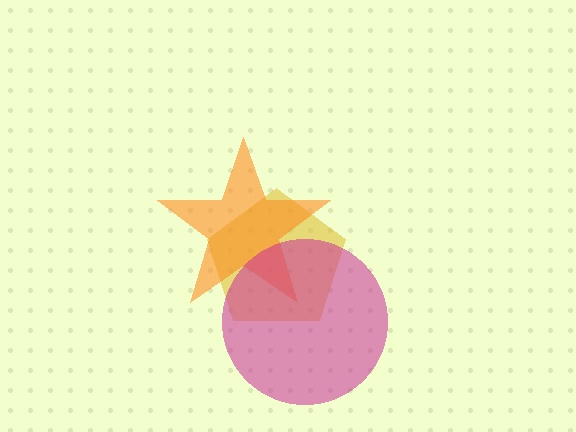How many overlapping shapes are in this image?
There are 3 overlapping shapes in the image.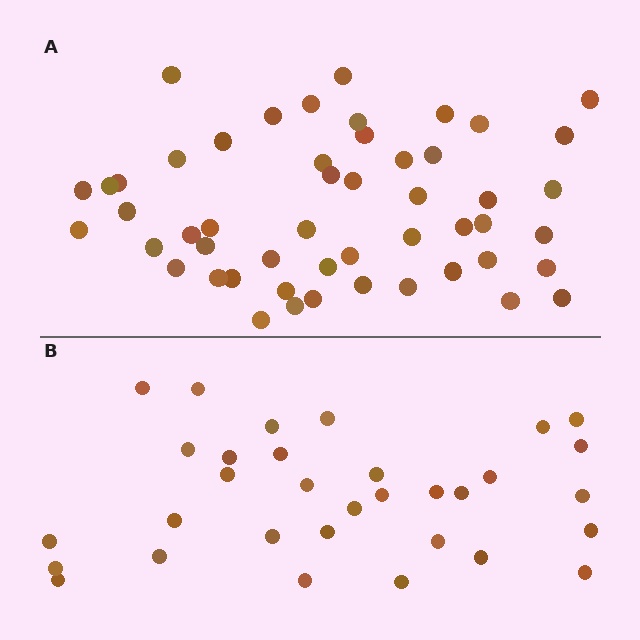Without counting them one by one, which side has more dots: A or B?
Region A (the top region) has more dots.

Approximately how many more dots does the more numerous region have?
Region A has approximately 20 more dots than region B.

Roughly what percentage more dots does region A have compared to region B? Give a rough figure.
About 60% more.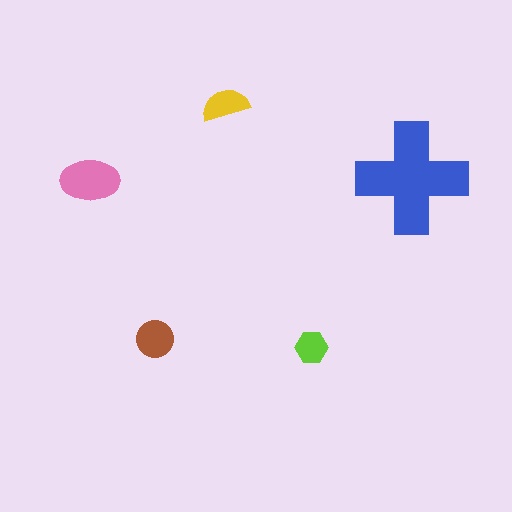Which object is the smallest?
The lime hexagon.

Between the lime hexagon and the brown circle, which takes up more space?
The brown circle.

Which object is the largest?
The blue cross.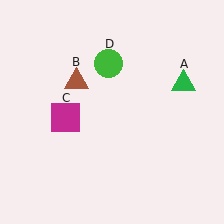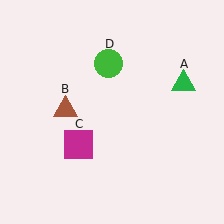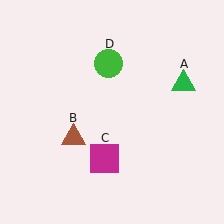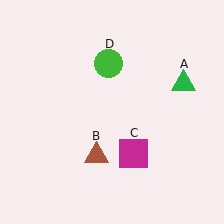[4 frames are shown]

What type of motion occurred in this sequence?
The brown triangle (object B), magenta square (object C) rotated counterclockwise around the center of the scene.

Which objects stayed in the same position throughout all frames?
Green triangle (object A) and green circle (object D) remained stationary.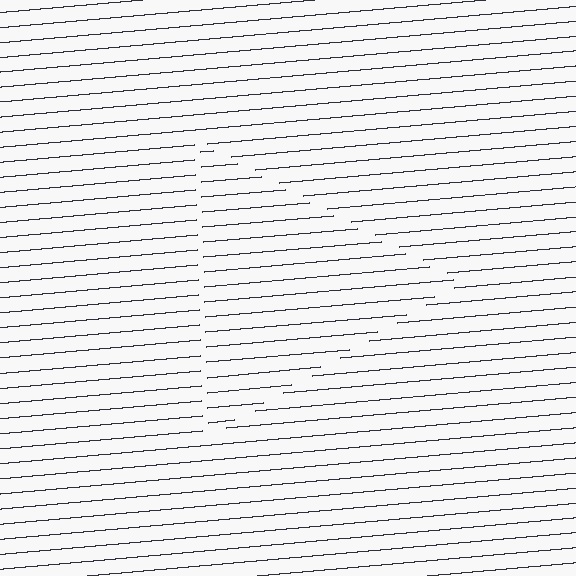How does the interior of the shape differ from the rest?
The interior of the shape contains the same grating, shifted by half a period — the contour is defined by the phase discontinuity where line-ends from the inner and outer gratings abut.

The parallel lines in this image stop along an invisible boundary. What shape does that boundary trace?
An illusory triangle. The interior of the shape contains the same grating, shifted by half a period — the contour is defined by the phase discontinuity where line-ends from the inner and outer gratings abut.